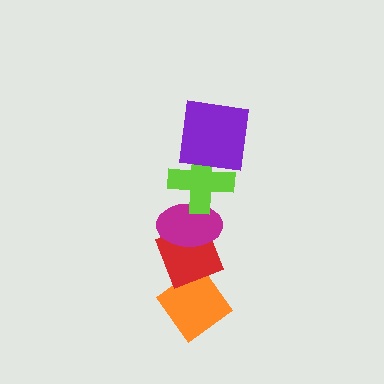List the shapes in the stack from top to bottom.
From top to bottom: the purple square, the lime cross, the magenta ellipse, the red diamond, the orange diamond.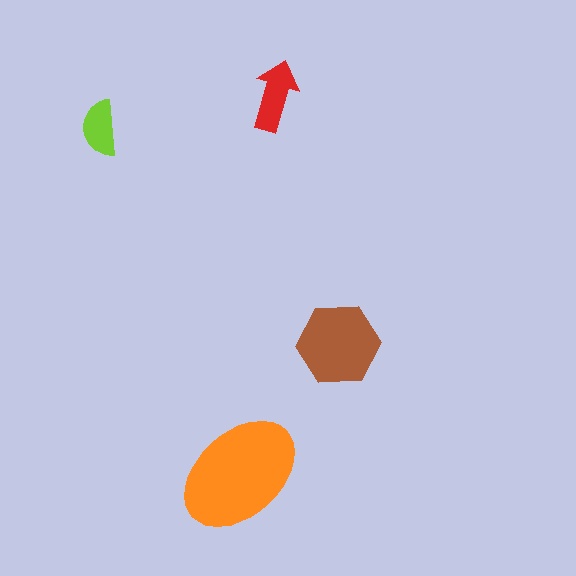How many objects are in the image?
There are 4 objects in the image.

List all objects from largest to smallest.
The orange ellipse, the brown hexagon, the red arrow, the lime semicircle.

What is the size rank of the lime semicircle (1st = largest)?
4th.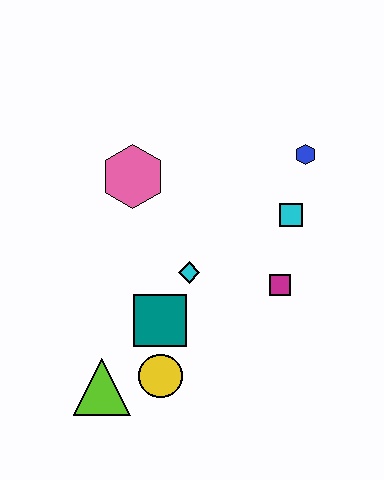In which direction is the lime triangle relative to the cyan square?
The lime triangle is to the left of the cyan square.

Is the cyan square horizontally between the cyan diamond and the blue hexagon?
Yes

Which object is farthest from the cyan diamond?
The blue hexagon is farthest from the cyan diamond.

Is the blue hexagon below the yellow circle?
No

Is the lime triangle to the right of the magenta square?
No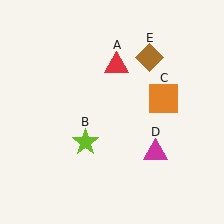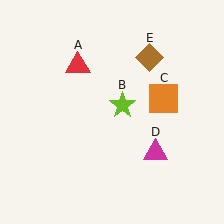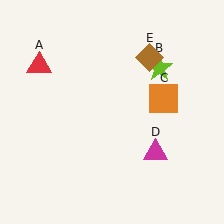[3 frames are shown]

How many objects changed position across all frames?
2 objects changed position: red triangle (object A), lime star (object B).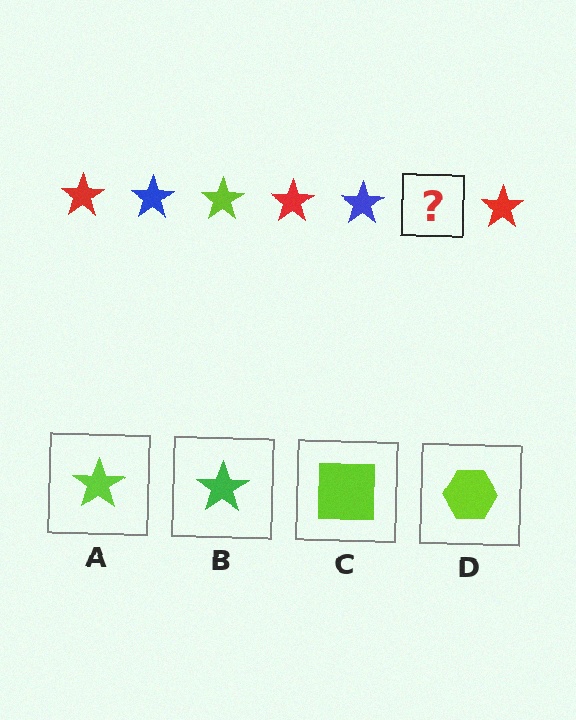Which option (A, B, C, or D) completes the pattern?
A.